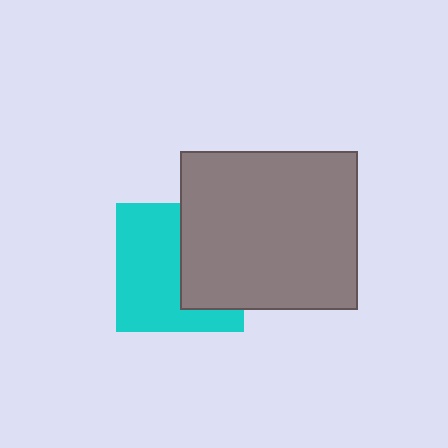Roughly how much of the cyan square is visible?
About half of it is visible (roughly 59%).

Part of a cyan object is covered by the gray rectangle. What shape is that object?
It is a square.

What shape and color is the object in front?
The object in front is a gray rectangle.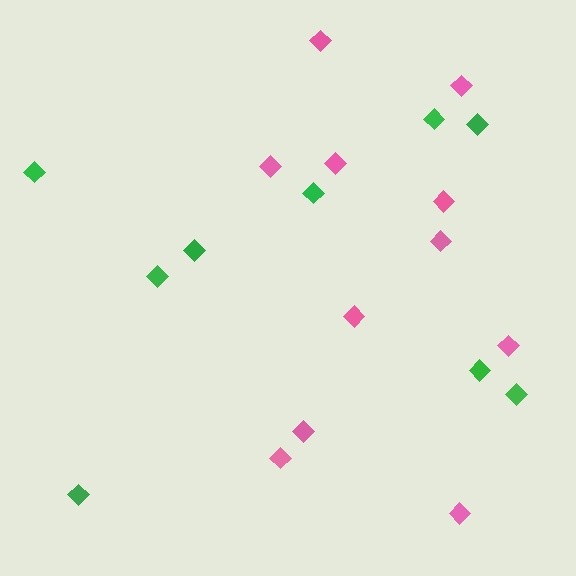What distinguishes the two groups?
There are 2 groups: one group of green diamonds (9) and one group of pink diamonds (11).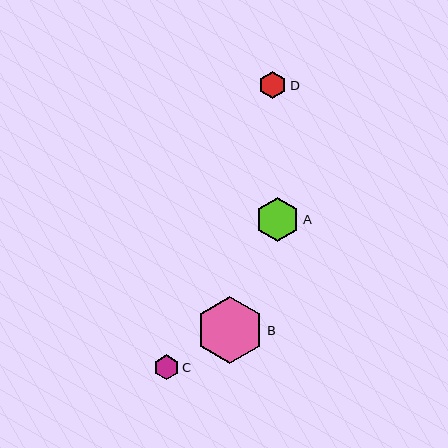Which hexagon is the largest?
Hexagon B is the largest with a size of approximately 67 pixels.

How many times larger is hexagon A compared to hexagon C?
Hexagon A is approximately 1.7 times the size of hexagon C.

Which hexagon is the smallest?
Hexagon C is the smallest with a size of approximately 25 pixels.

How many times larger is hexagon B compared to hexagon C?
Hexagon B is approximately 2.7 times the size of hexagon C.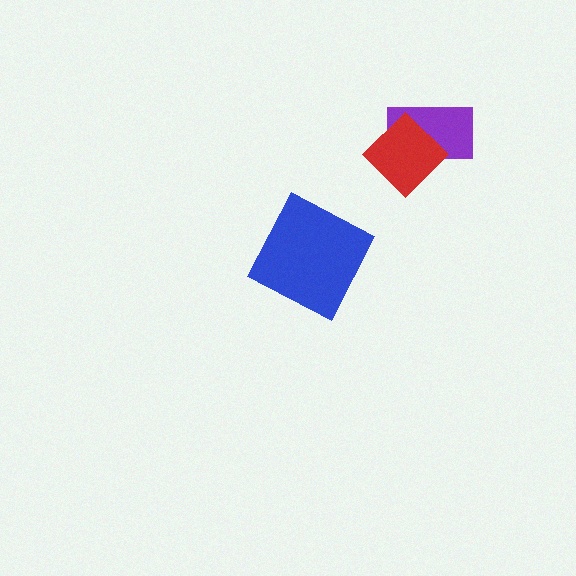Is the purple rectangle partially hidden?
Yes, it is partially covered by another shape.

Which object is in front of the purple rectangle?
The red diamond is in front of the purple rectangle.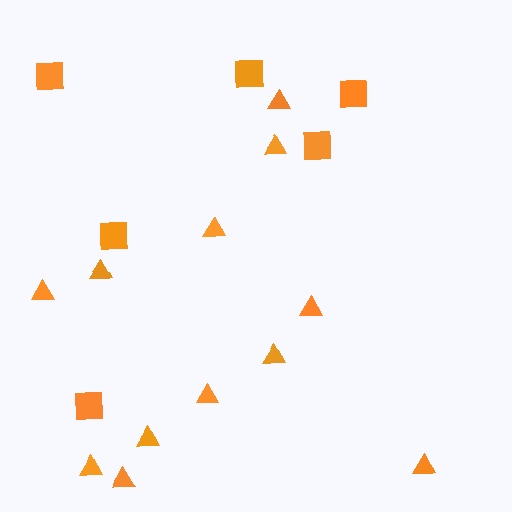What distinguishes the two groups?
There are 2 groups: one group of squares (6) and one group of triangles (12).